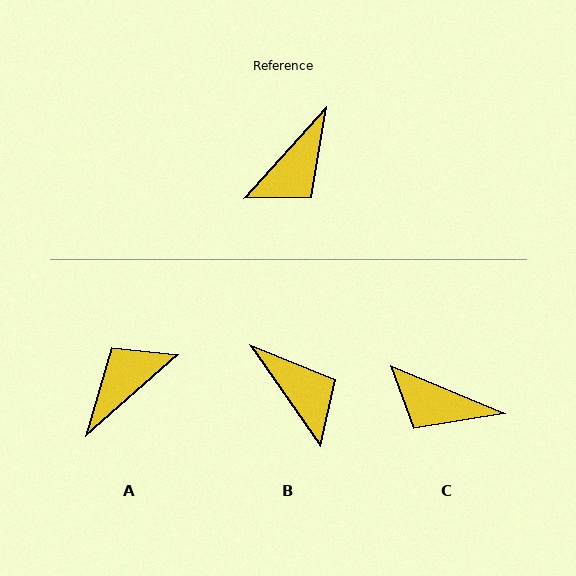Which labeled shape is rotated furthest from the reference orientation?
A, about 173 degrees away.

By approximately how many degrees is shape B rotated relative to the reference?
Approximately 77 degrees counter-clockwise.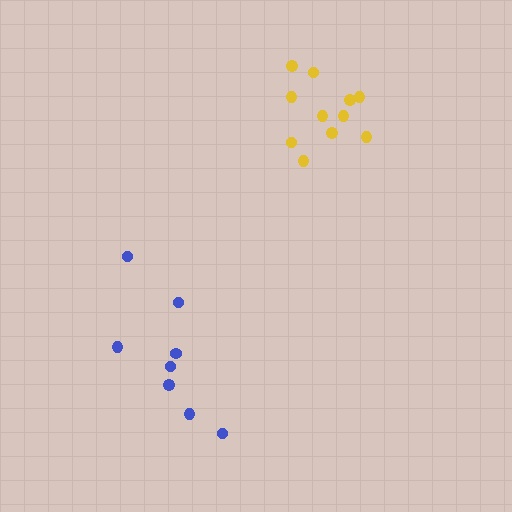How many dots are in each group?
Group 1: 11 dots, Group 2: 8 dots (19 total).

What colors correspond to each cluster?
The clusters are colored: yellow, blue.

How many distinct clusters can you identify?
There are 2 distinct clusters.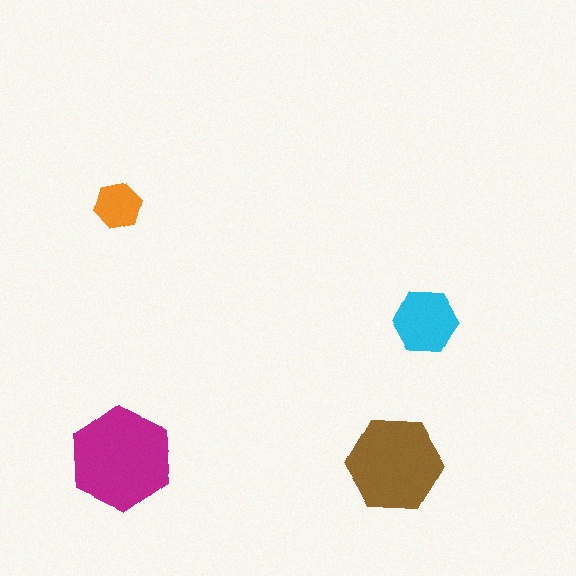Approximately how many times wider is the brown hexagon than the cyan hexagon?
About 1.5 times wider.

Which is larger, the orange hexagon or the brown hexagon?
The brown one.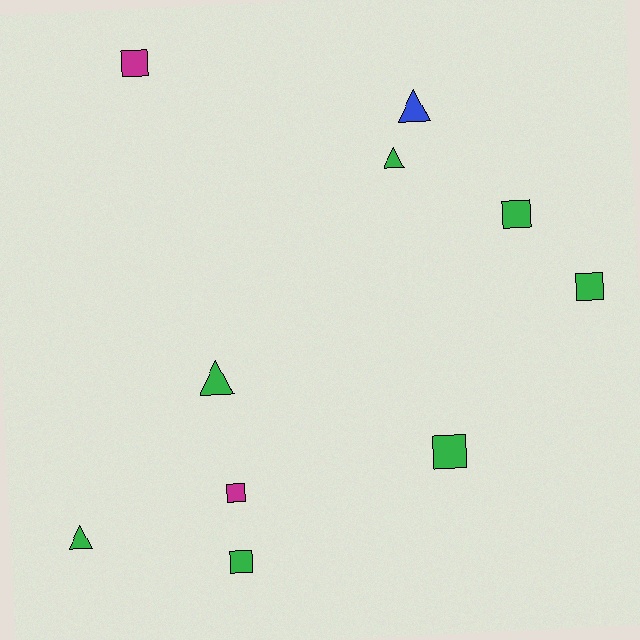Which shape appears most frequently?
Square, with 6 objects.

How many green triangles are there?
There are 3 green triangles.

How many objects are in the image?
There are 10 objects.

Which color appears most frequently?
Green, with 7 objects.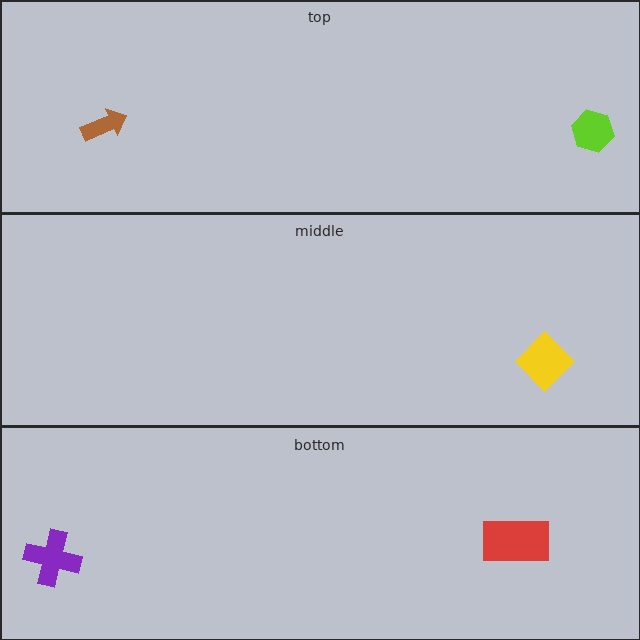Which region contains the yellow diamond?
The middle region.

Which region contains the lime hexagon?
The top region.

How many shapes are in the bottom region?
2.